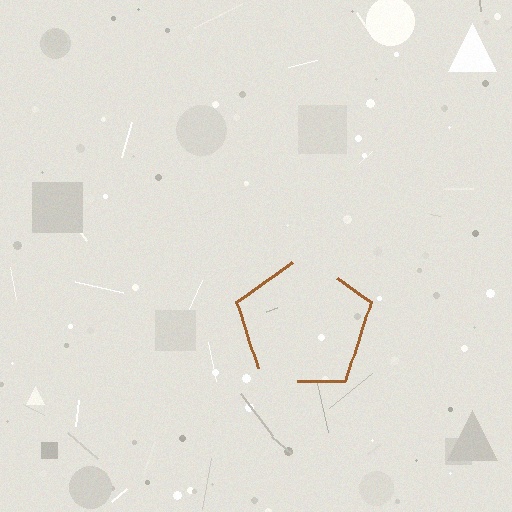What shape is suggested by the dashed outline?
The dashed outline suggests a pentagon.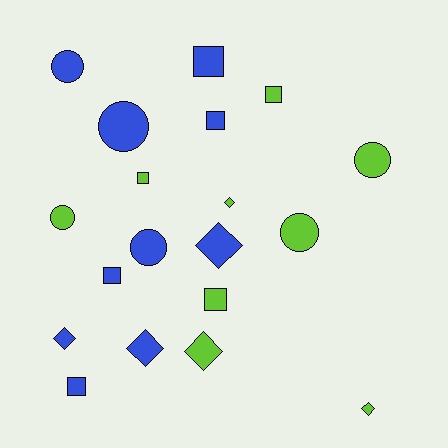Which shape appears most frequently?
Square, with 7 objects.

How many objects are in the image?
There are 19 objects.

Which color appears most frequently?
Blue, with 10 objects.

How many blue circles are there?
There are 3 blue circles.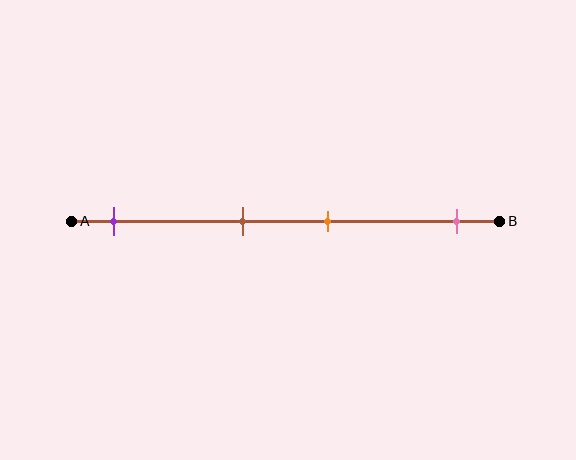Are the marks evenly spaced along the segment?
No, the marks are not evenly spaced.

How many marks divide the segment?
There are 4 marks dividing the segment.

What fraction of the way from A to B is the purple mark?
The purple mark is approximately 10% (0.1) of the way from A to B.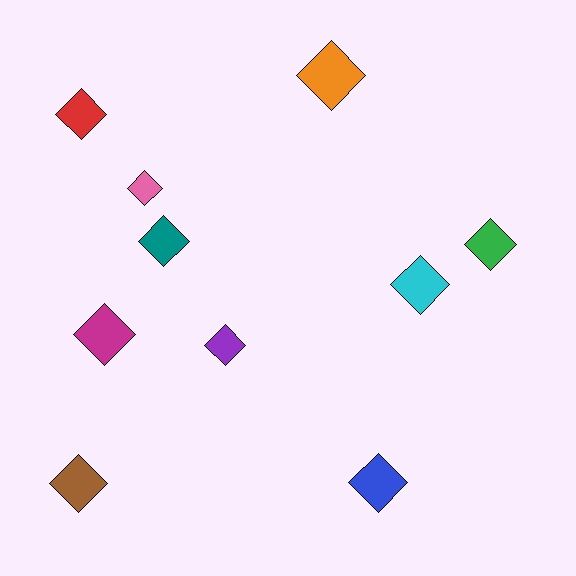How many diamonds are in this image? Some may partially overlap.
There are 10 diamonds.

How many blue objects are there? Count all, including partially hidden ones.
There is 1 blue object.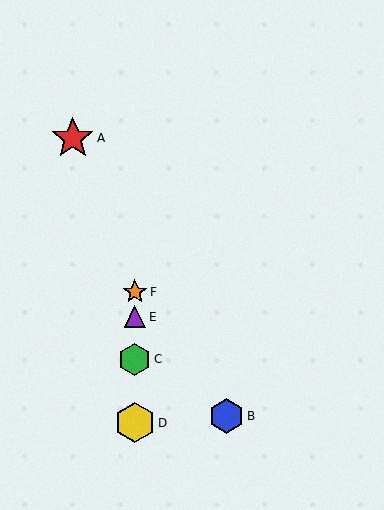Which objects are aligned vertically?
Objects C, D, E, F are aligned vertically.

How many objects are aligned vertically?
4 objects (C, D, E, F) are aligned vertically.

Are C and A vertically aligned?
No, C is at x≈135 and A is at x≈73.